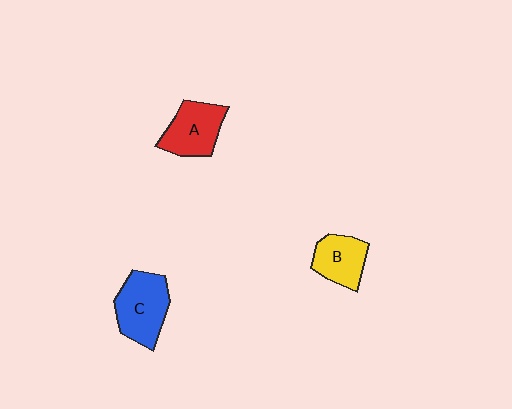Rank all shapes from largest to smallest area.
From largest to smallest: C (blue), A (red), B (yellow).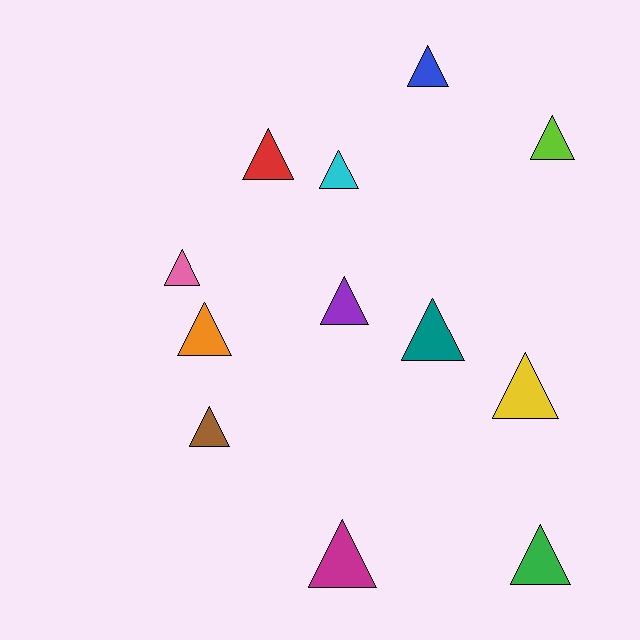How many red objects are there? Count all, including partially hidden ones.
There is 1 red object.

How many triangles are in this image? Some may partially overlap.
There are 12 triangles.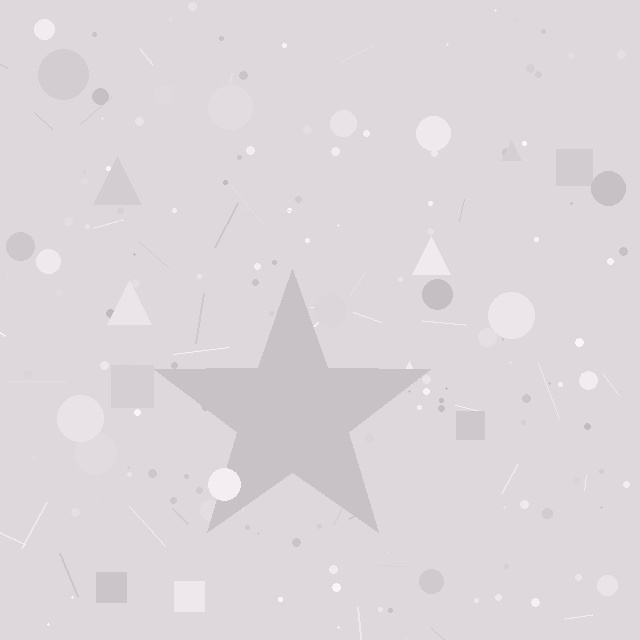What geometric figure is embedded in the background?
A star is embedded in the background.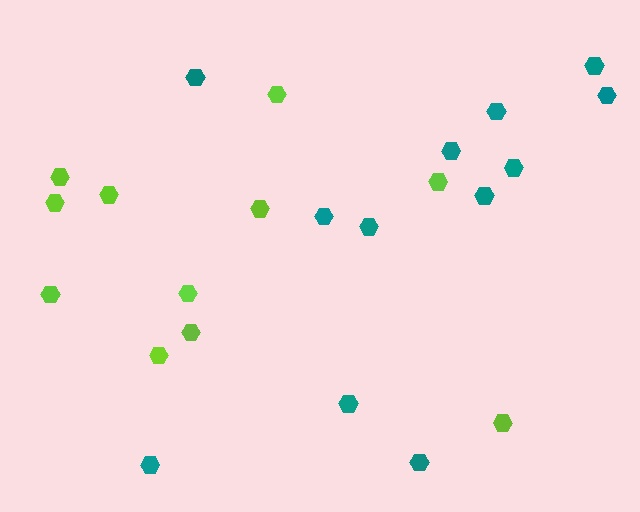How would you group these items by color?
There are 2 groups: one group of lime hexagons (11) and one group of teal hexagons (12).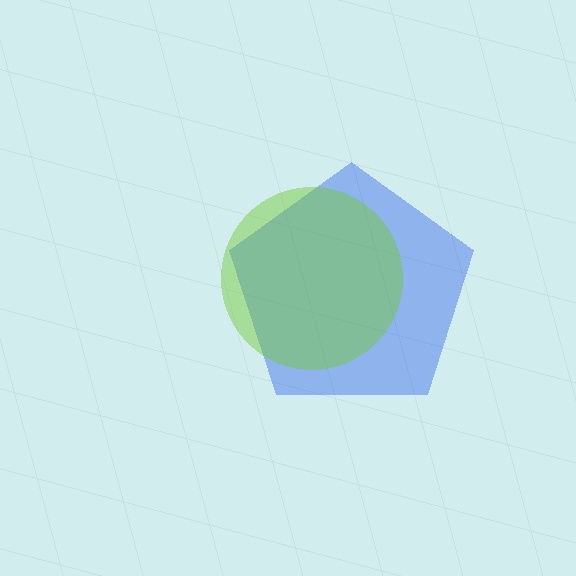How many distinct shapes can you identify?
There are 2 distinct shapes: a blue pentagon, a lime circle.